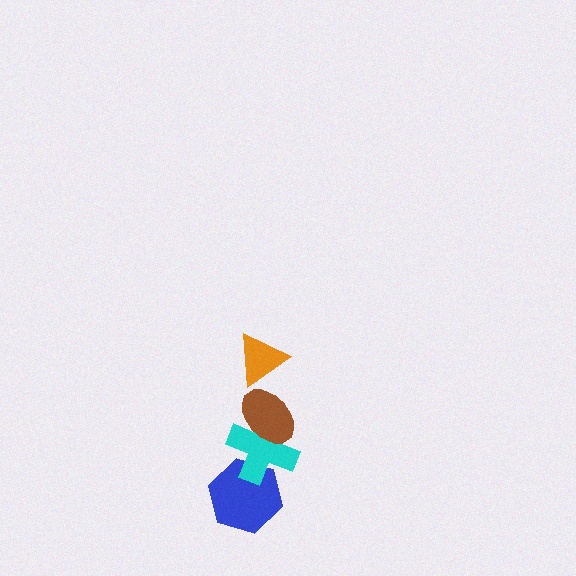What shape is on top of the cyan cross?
The brown ellipse is on top of the cyan cross.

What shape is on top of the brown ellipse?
The orange triangle is on top of the brown ellipse.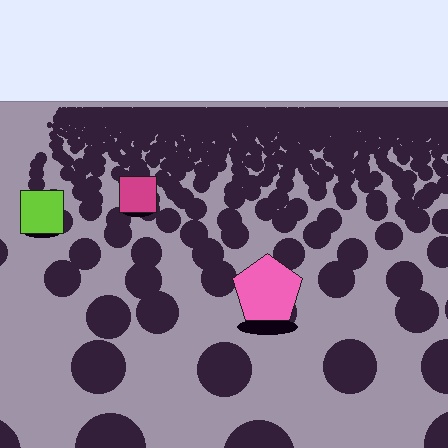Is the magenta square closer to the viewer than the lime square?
No. The lime square is closer — you can tell from the texture gradient: the ground texture is coarser near it.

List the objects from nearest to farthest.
From nearest to farthest: the pink pentagon, the lime square, the magenta square.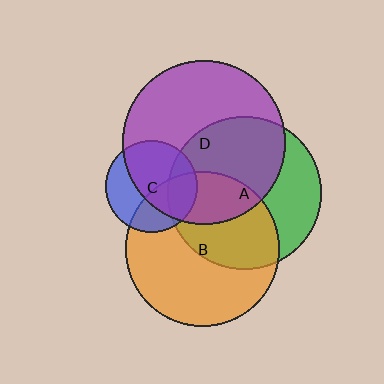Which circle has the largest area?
Circle D (purple).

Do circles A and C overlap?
Yes.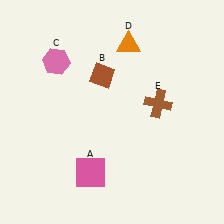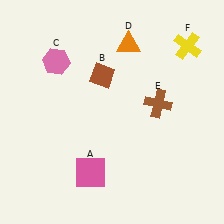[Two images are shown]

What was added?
A yellow cross (F) was added in Image 2.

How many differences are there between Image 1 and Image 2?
There is 1 difference between the two images.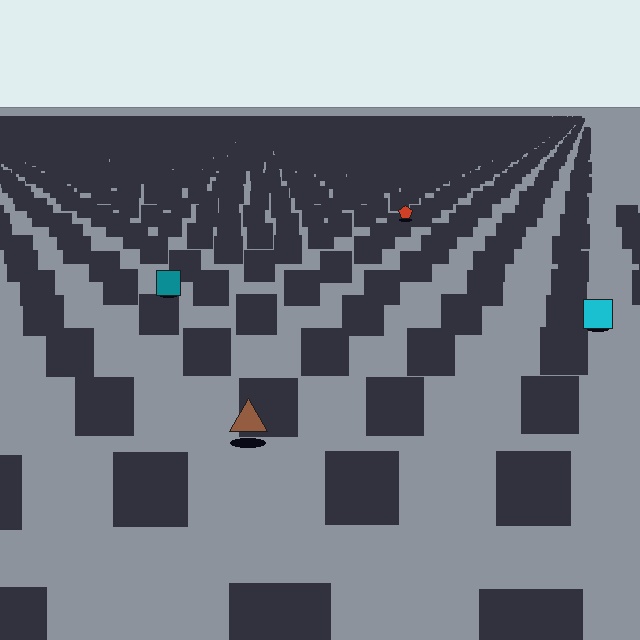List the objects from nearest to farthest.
From nearest to farthest: the brown triangle, the cyan square, the teal square, the red pentagon.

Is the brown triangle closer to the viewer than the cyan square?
Yes. The brown triangle is closer — you can tell from the texture gradient: the ground texture is coarser near it.